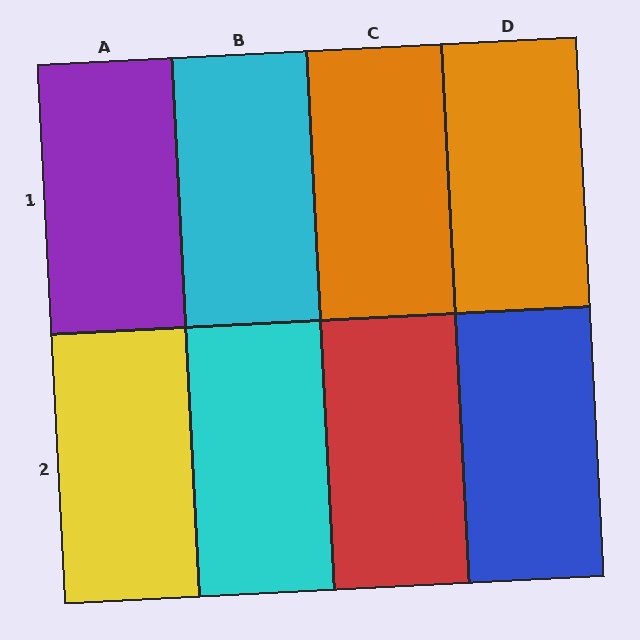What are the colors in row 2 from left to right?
Yellow, cyan, red, blue.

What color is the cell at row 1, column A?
Purple.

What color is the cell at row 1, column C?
Orange.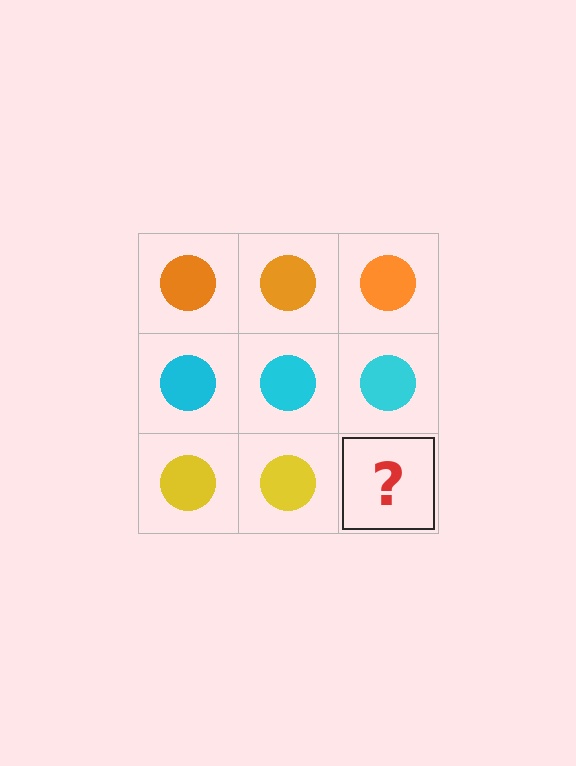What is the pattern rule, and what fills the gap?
The rule is that each row has a consistent color. The gap should be filled with a yellow circle.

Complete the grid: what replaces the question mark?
The question mark should be replaced with a yellow circle.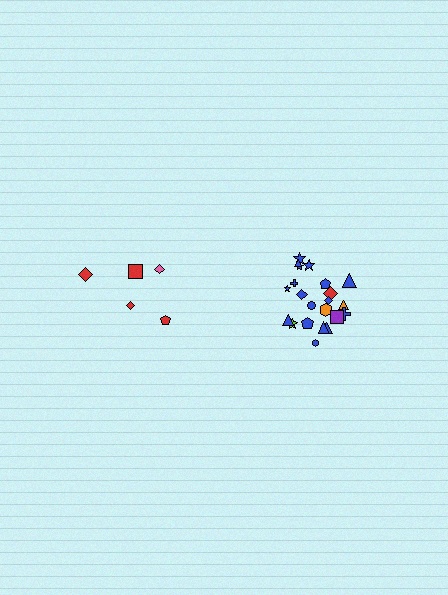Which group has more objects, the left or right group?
The right group.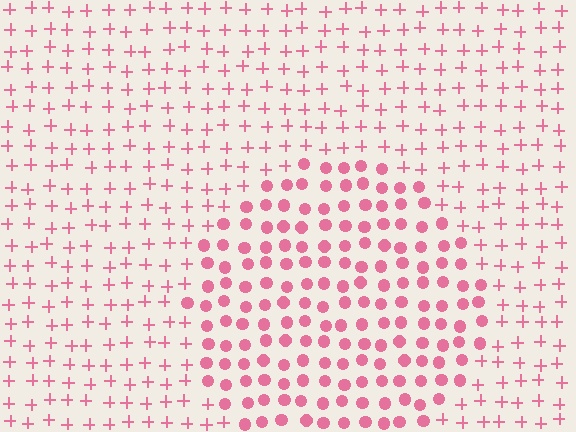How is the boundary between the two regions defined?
The boundary is defined by a change in element shape: circles inside vs. plus signs outside. All elements share the same color and spacing.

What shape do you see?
I see a circle.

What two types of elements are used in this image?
The image uses circles inside the circle region and plus signs outside it.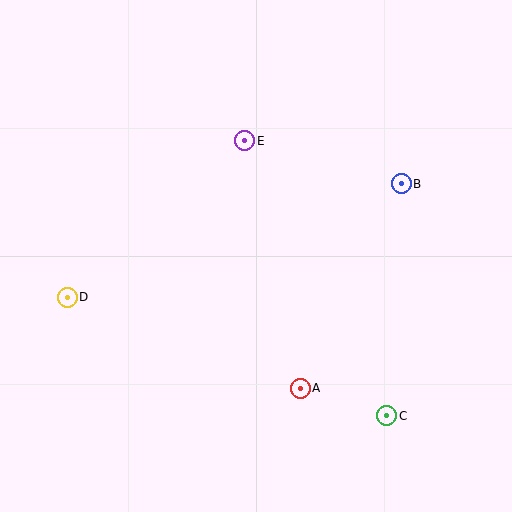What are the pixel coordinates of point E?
Point E is at (245, 141).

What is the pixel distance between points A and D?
The distance between A and D is 250 pixels.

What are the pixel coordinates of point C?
Point C is at (387, 416).